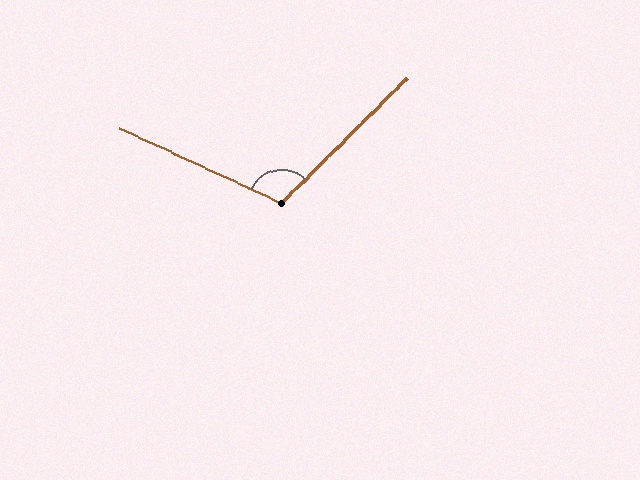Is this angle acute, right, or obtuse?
It is obtuse.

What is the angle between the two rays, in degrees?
Approximately 110 degrees.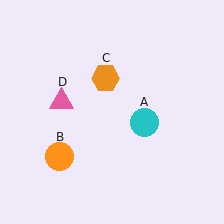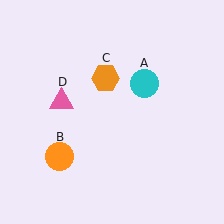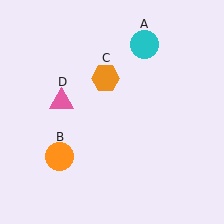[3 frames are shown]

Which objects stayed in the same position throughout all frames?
Orange circle (object B) and orange hexagon (object C) and pink triangle (object D) remained stationary.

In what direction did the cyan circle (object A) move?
The cyan circle (object A) moved up.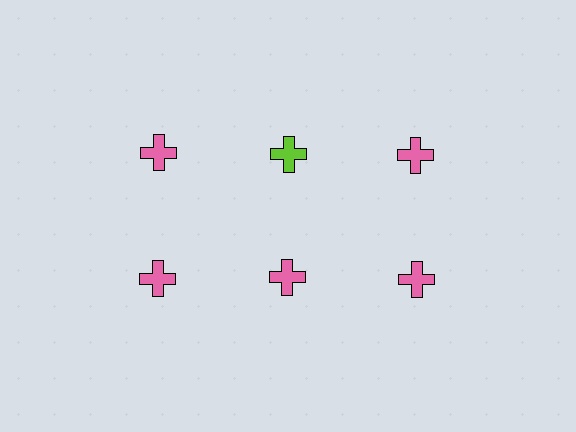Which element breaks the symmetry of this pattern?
The lime cross in the top row, second from left column breaks the symmetry. All other shapes are pink crosses.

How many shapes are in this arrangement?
There are 6 shapes arranged in a grid pattern.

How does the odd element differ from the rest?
It has a different color: lime instead of pink.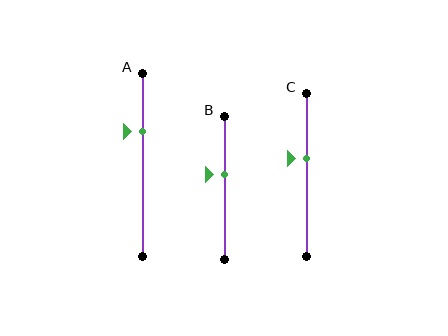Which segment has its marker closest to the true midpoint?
Segment B has its marker closest to the true midpoint.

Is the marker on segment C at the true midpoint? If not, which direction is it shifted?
No, the marker on segment C is shifted upward by about 10% of the segment length.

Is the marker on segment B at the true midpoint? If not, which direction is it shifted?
No, the marker on segment B is shifted upward by about 9% of the segment length.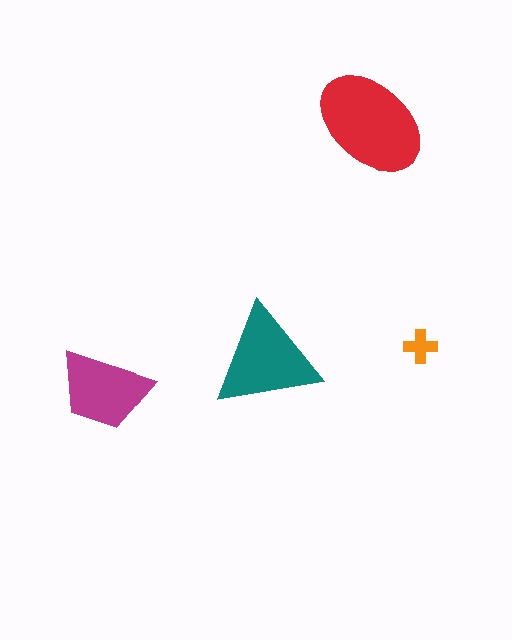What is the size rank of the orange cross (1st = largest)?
4th.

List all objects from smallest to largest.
The orange cross, the magenta trapezoid, the teal triangle, the red ellipse.